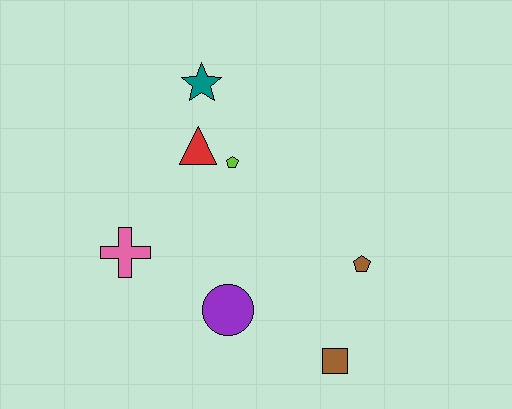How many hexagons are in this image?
There are no hexagons.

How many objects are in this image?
There are 7 objects.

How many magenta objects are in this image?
There are no magenta objects.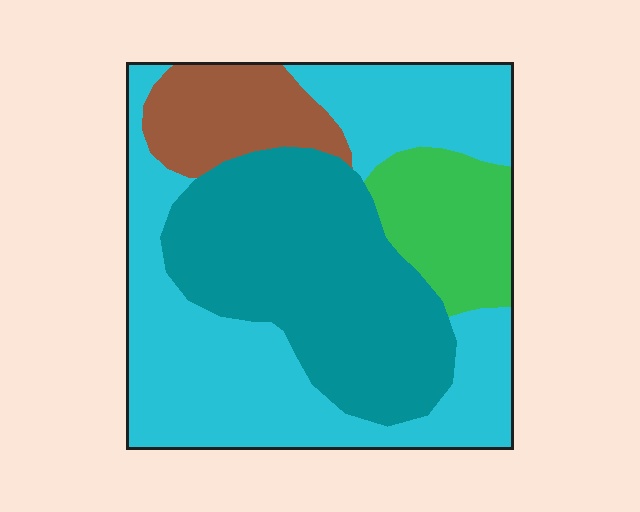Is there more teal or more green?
Teal.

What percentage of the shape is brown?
Brown takes up about one tenth (1/10) of the shape.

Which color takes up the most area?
Cyan, at roughly 45%.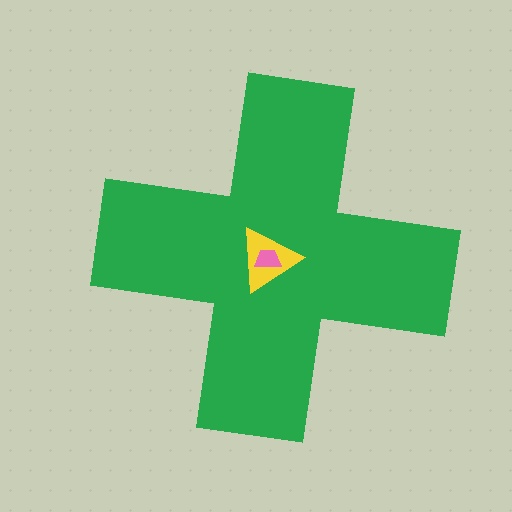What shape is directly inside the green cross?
The yellow triangle.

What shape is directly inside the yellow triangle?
The pink trapezoid.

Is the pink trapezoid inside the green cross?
Yes.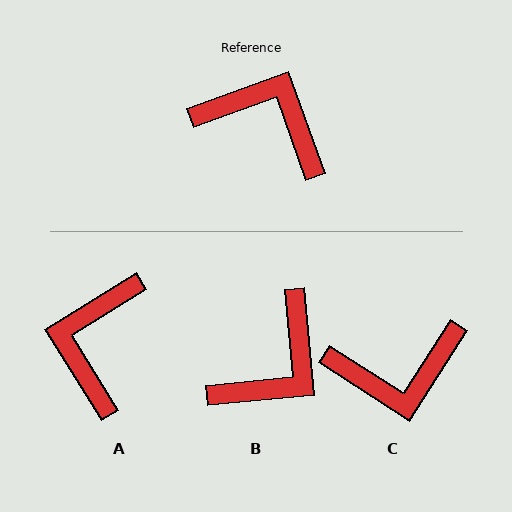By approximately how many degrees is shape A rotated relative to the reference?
Approximately 102 degrees counter-clockwise.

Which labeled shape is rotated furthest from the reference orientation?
C, about 143 degrees away.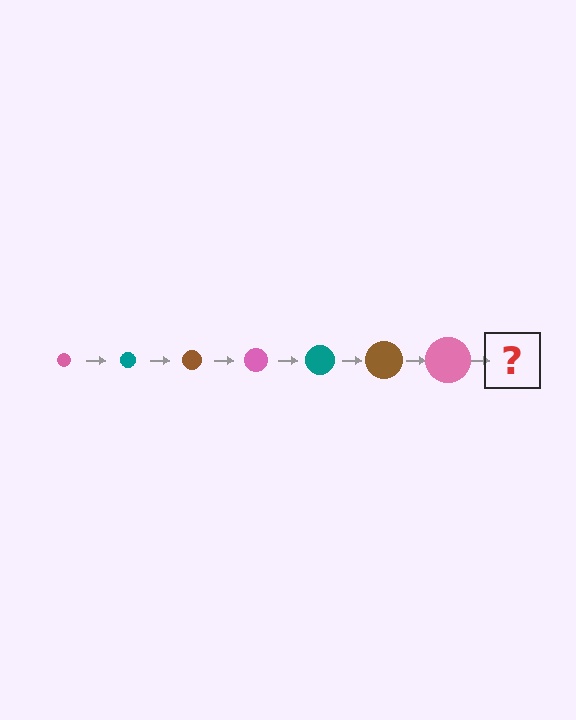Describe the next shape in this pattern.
It should be a teal circle, larger than the previous one.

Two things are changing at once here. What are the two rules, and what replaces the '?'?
The two rules are that the circle grows larger each step and the color cycles through pink, teal, and brown. The '?' should be a teal circle, larger than the previous one.